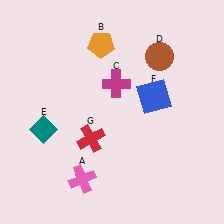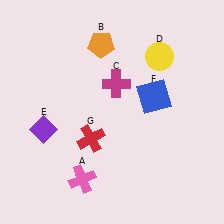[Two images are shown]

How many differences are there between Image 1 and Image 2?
There are 2 differences between the two images.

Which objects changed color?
D changed from brown to yellow. E changed from teal to purple.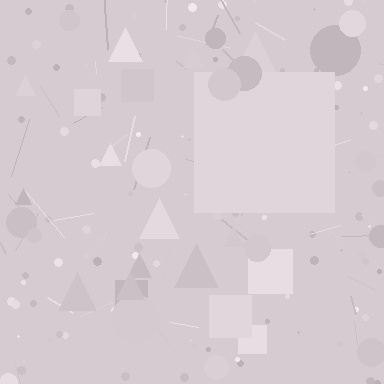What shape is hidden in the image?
A square is hidden in the image.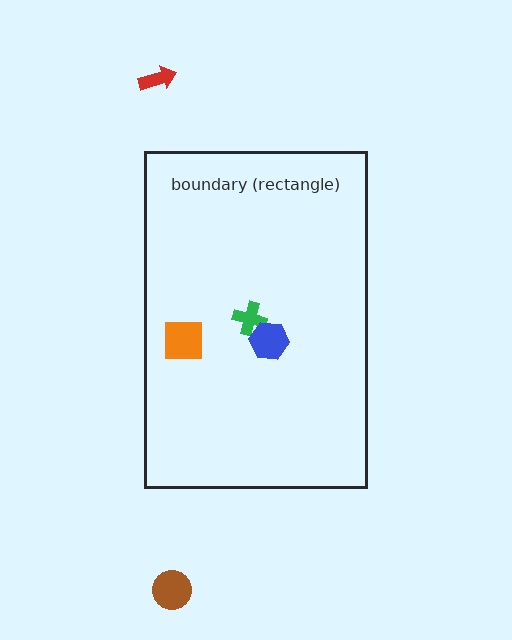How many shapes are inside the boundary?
3 inside, 2 outside.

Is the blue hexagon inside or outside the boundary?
Inside.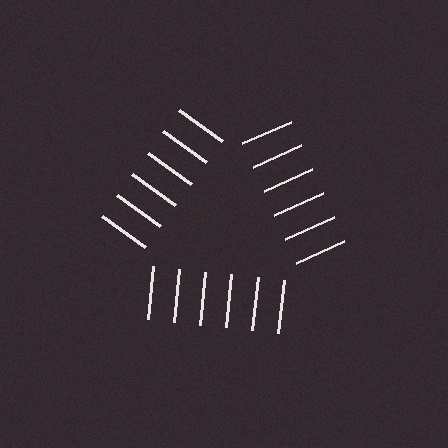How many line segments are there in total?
18 — 6 along each of the 3 edges.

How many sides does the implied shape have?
3 sides — the line-ends trace a triangle.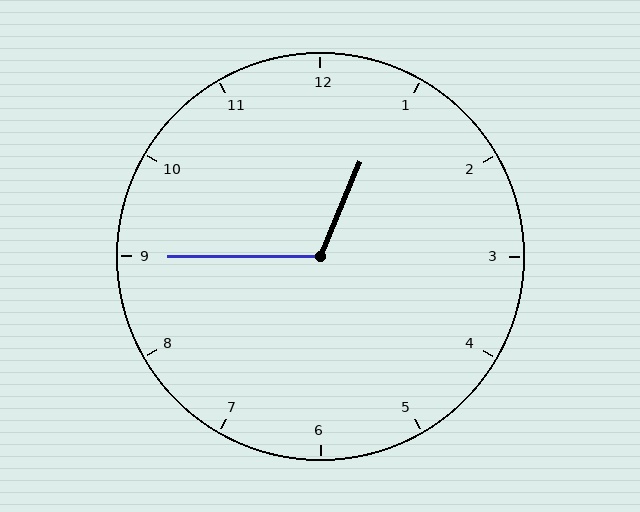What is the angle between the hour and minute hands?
Approximately 112 degrees.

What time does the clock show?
12:45.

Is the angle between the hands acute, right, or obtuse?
It is obtuse.